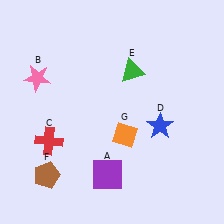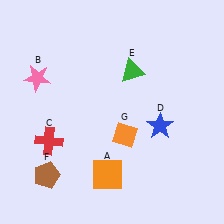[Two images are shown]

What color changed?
The square (A) changed from purple in Image 1 to orange in Image 2.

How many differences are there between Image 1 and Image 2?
There is 1 difference between the two images.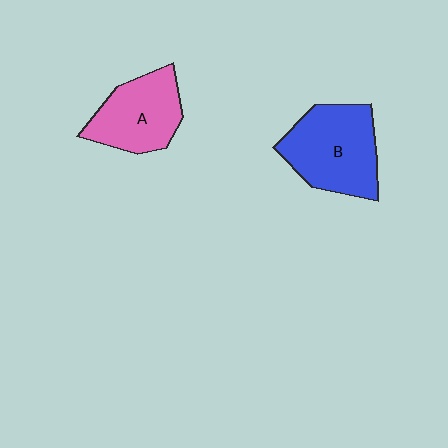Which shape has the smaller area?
Shape A (pink).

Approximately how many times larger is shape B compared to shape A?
Approximately 1.3 times.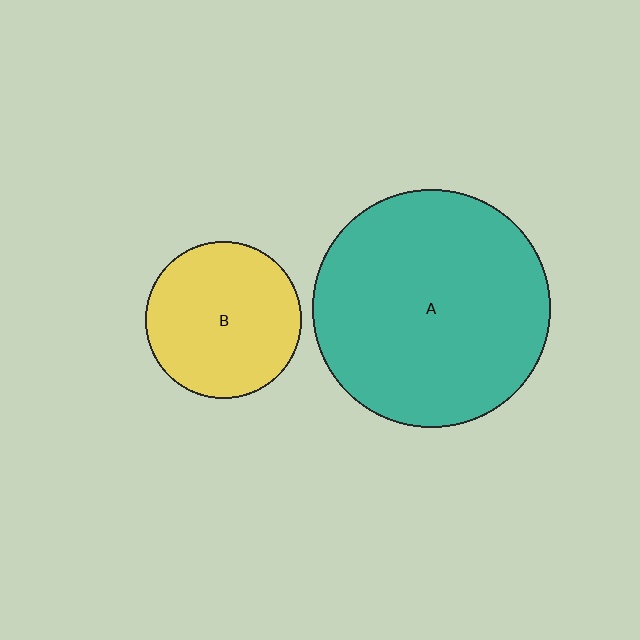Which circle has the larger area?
Circle A (teal).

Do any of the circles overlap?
No, none of the circles overlap.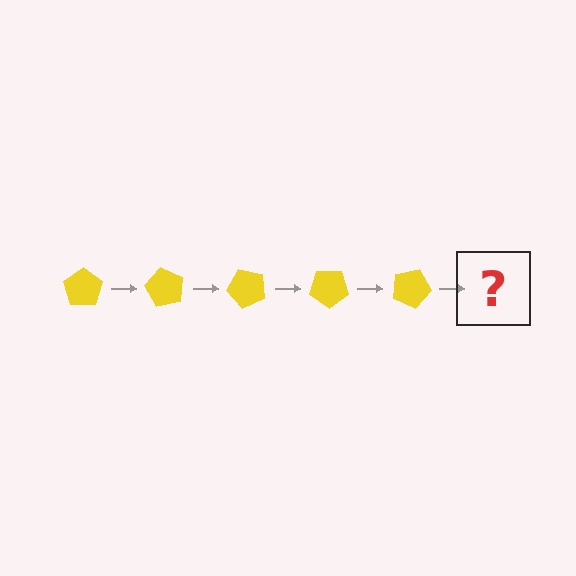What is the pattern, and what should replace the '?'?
The pattern is that the pentagon rotates 60 degrees each step. The '?' should be a yellow pentagon rotated 300 degrees.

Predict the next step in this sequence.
The next step is a yellow pentagon rotated 300 degrees.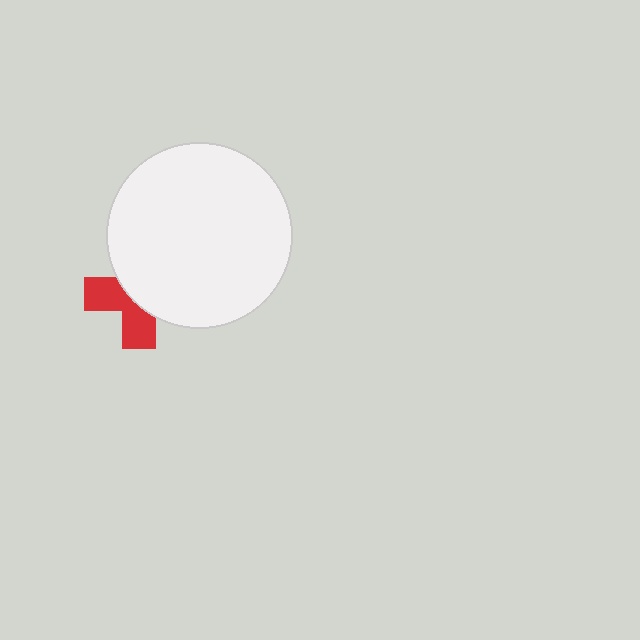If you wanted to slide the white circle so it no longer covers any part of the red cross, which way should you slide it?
Slide it toward the upper-right — that is the most direct way to separate the two shapes.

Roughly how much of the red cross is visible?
A small part of it is visible (roughly 44%).